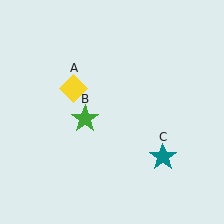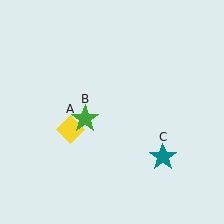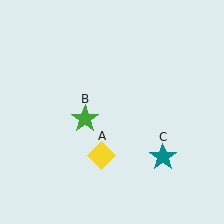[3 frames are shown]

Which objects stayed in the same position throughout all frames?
Green star (object B) and teal star (object C) remained stationary.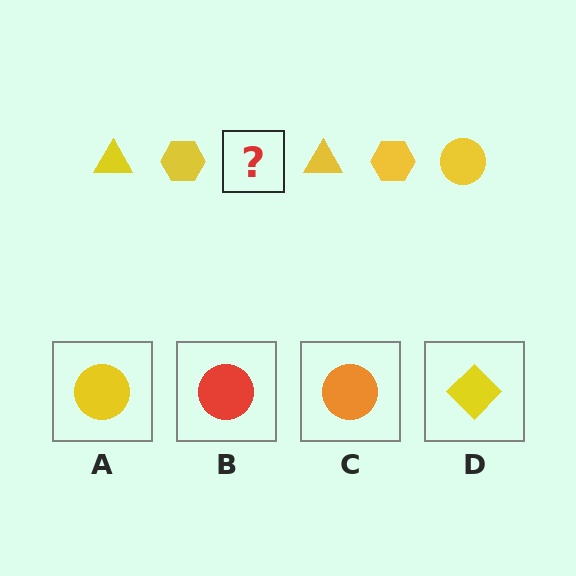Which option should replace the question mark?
Option A.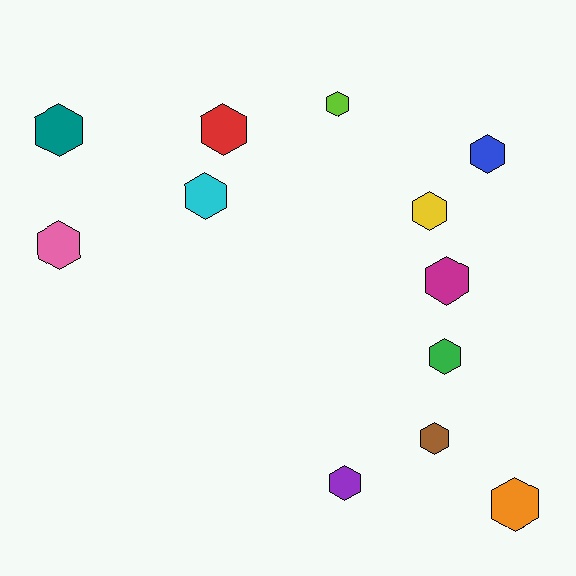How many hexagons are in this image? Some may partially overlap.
There are 12 hexagons.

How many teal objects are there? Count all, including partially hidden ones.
There is 1 teal object.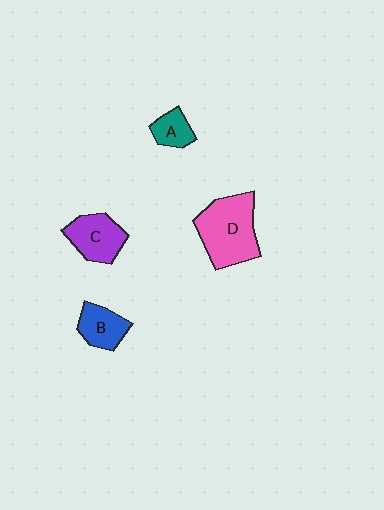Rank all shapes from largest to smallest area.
From largest to smallest: D (pink), C (purple), B (blue), A (teal).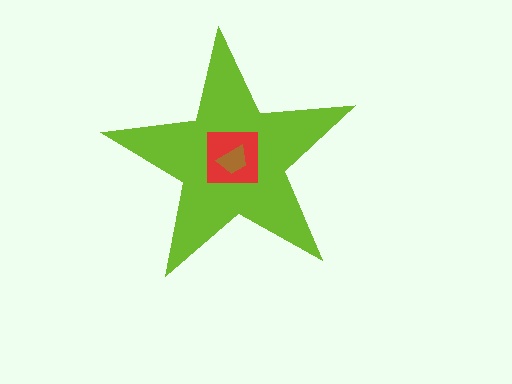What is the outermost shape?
The lime star.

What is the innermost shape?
The brown trapezoid.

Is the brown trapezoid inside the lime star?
Yes.